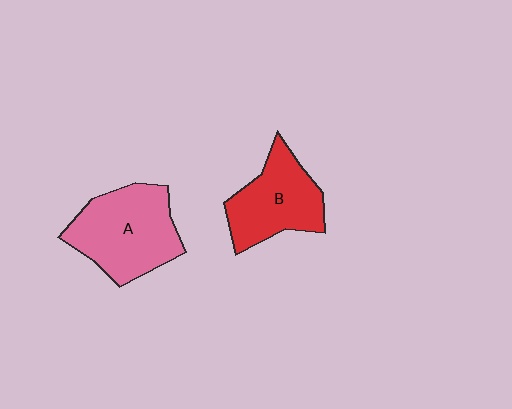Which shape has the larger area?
Shape A (pink).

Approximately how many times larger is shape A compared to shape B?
Approximately 1.2 times.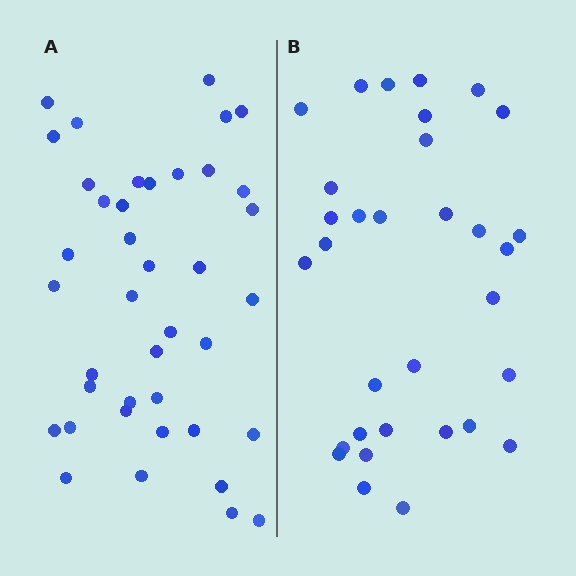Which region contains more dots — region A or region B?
Region A (the left region) has more dots.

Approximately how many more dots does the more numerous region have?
Region A has roughly 8 or so more dots than region B.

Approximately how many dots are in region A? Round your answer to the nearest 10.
About 40 dots.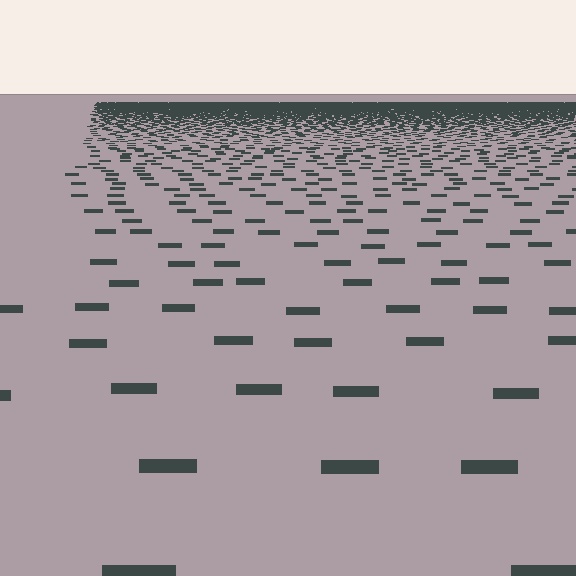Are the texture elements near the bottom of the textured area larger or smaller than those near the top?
Larger. Near the bottom, elements are closer to the viewer and appear at a bigger on-screen size.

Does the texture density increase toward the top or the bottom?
Density increases toward the top.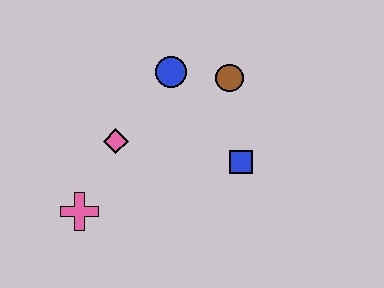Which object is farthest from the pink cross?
The brown circle is farthest from the pink cross.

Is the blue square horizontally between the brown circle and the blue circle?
No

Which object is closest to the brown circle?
The blue circle is closest to the brown circle.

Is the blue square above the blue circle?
No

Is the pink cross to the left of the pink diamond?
Yes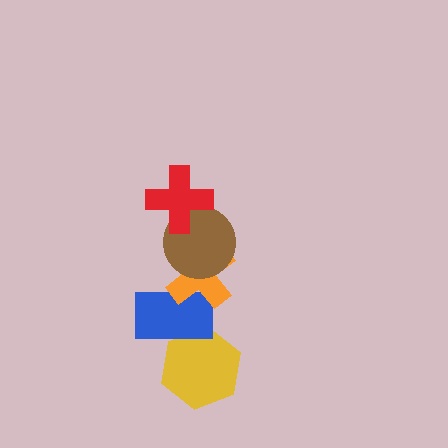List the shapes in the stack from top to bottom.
From top to bottom: the red cross, the brown circle, the orange cross, the blue rectangle, the yellow hexagon.